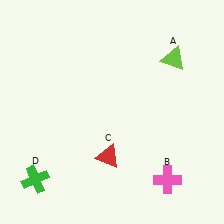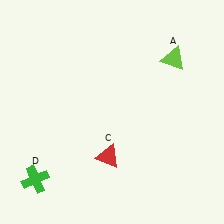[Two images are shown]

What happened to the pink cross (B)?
The pink cross (B) was removed in Image 2. It was in the bottom-right area of Image 1.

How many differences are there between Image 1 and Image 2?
There is 1 difference between the two images.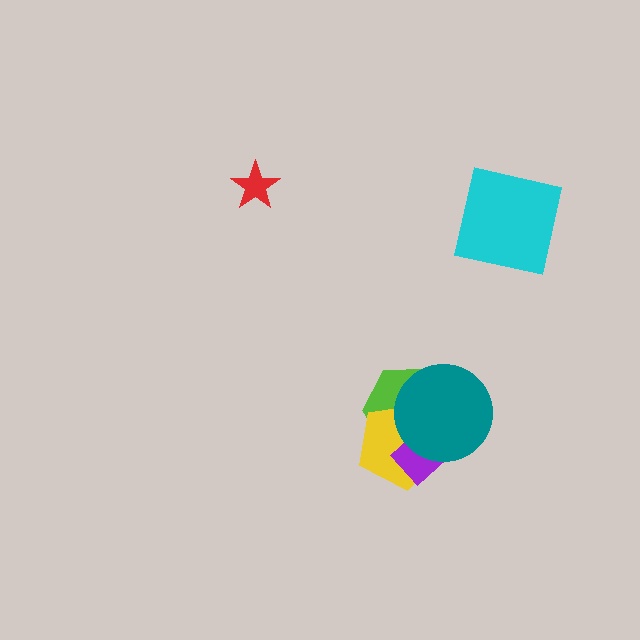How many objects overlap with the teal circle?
3 objects overlap with the teal circle.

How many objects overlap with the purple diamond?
3 objects overlap with the purple diamond.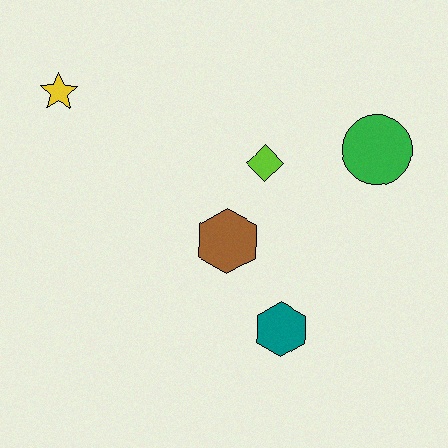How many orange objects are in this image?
There are no orange objects.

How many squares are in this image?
There are no squares.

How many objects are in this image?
There are 5 objects.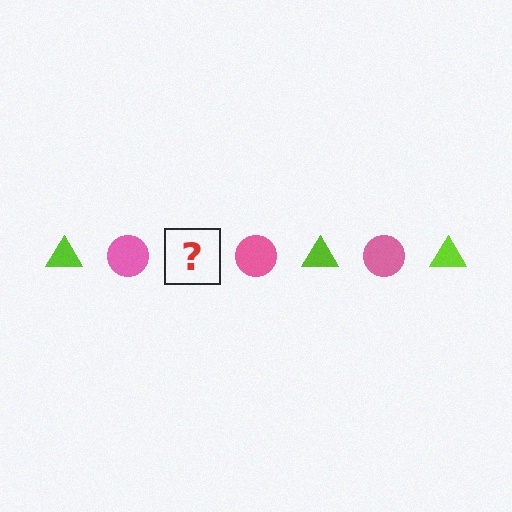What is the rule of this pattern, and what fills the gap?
The rule is that the pattern alternates between lime triangle and pink circle. The gap should be filled with a lime triangle.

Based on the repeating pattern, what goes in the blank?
The blank should be a lime triangle.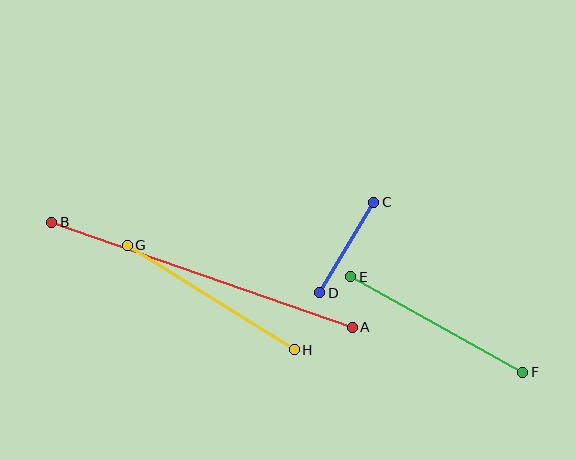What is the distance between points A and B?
The distance is approximately 318 pixels.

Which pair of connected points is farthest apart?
Points A and B are farthest apart.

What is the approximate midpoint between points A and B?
The midpoint is at approximately (202, 275) pixels.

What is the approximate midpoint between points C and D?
The midpoint is at approximately (347, 248) pixels.